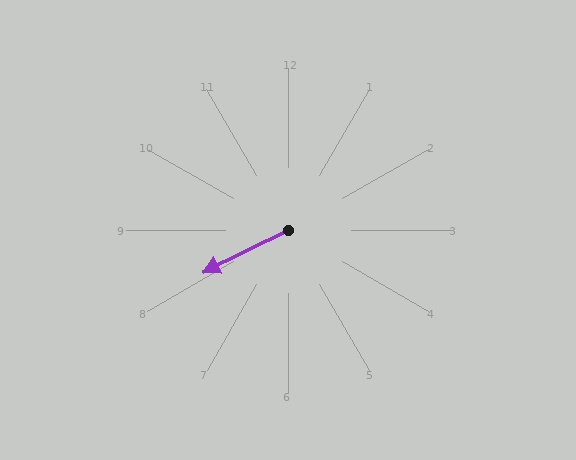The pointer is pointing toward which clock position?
Roughly 8 o'clock.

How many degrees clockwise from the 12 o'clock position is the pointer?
Approximately 244 degrees.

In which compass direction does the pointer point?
Southwest.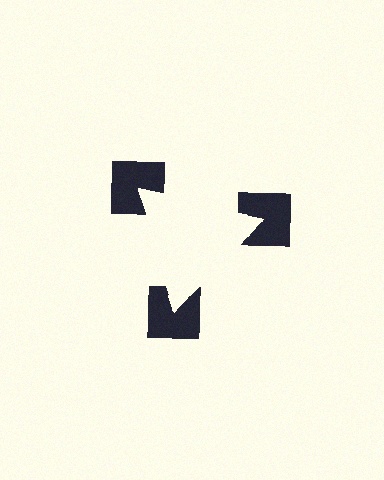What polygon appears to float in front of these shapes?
An illusory triangle — its edges are inferred from the aligned wedge cuts in the notched squares, not physically drawn.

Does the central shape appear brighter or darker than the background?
It typically appears slightly brighter than the background, even though no actual brightness change is drawn.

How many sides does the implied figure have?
3 sides.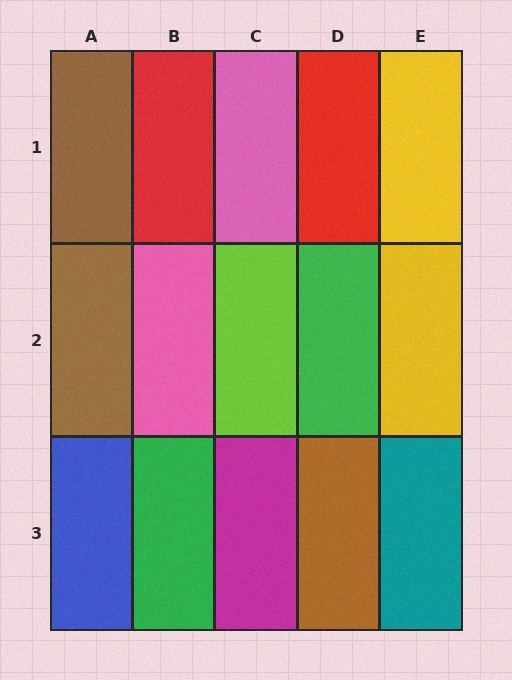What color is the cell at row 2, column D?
Green.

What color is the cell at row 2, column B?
Pink.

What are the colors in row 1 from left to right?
Brown, red, pink, red, yellow.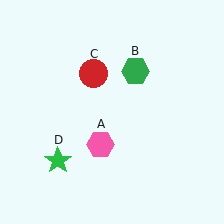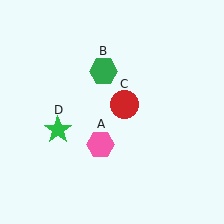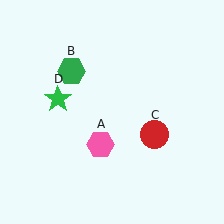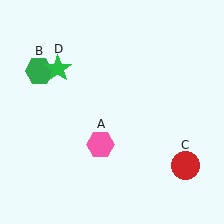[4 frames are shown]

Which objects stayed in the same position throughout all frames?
Pink hexagon (object A) remained stationary.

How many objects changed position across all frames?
3 objects changed position: green hexagon (object B), red circle (object C), green star (object D).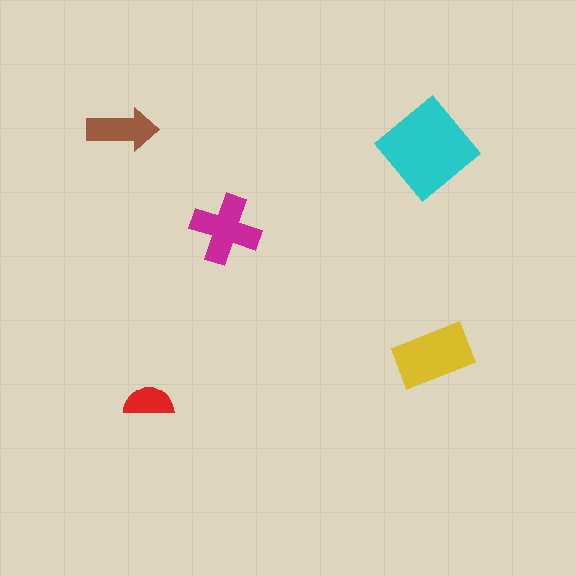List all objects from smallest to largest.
The red semicircle, the brown arrow, the magenta cross, the yellow rectangle, the cyan diamond.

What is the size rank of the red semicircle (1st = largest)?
5th.